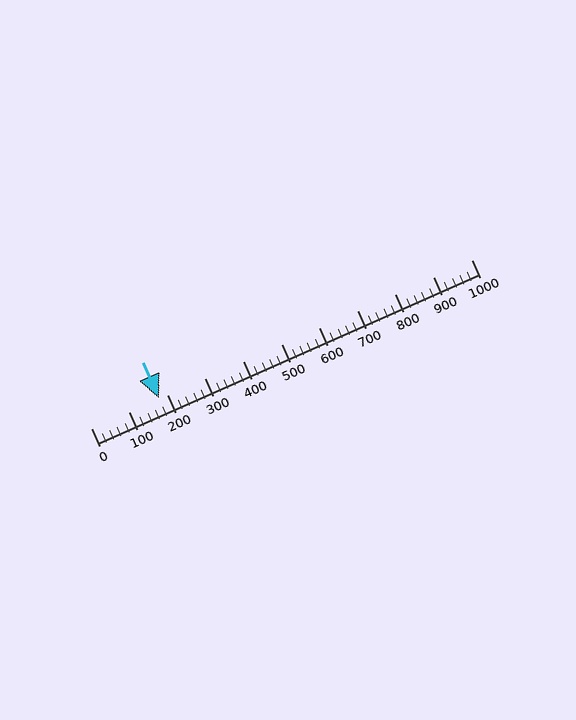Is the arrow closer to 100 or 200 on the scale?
The arrow is closer to 200.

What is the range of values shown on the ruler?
The ruler shows values from 0 to 1000.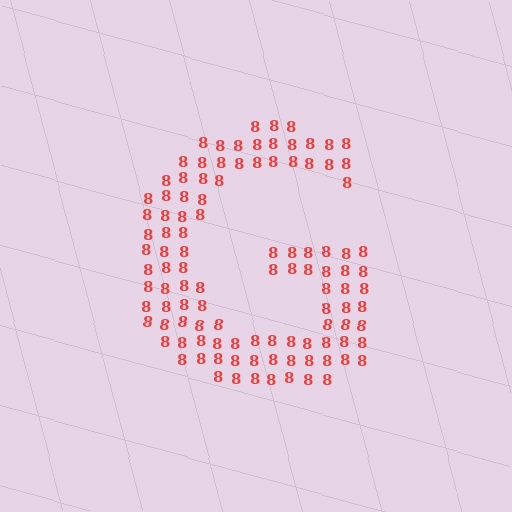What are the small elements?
The small elements are digit 8's.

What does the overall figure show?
The overall figure shows the letter G.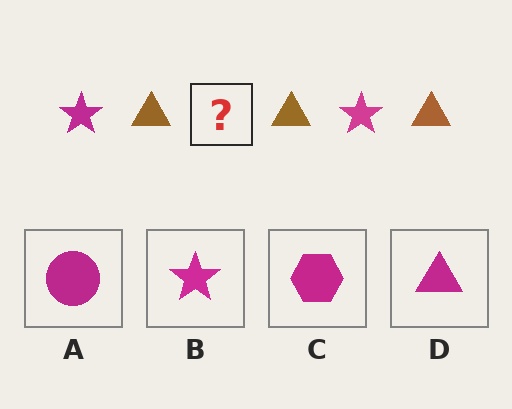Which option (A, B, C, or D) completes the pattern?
B.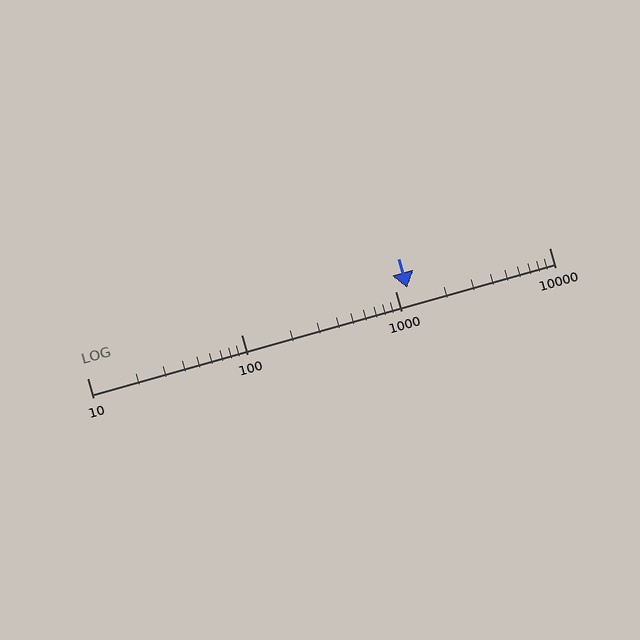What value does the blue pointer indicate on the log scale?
The pointer indicates approximately 1200.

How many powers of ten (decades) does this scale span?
The scale spans 3 decades, from 10 to 10000.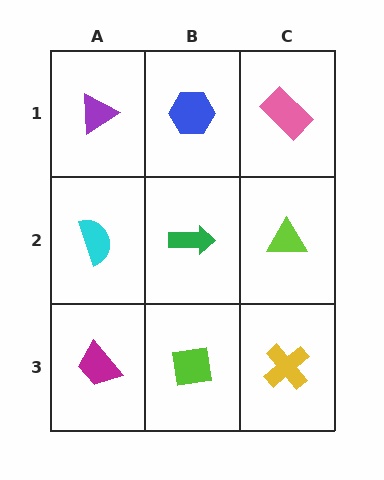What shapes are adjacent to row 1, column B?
A green arrow (row 2, column B), a purple triangle (row 1, column A), a pink rectangle (row 1, column C).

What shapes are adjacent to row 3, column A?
A cyan semicircle (row 2, column A), a lime square (row 3, column B).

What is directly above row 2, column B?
A blue hexagon.